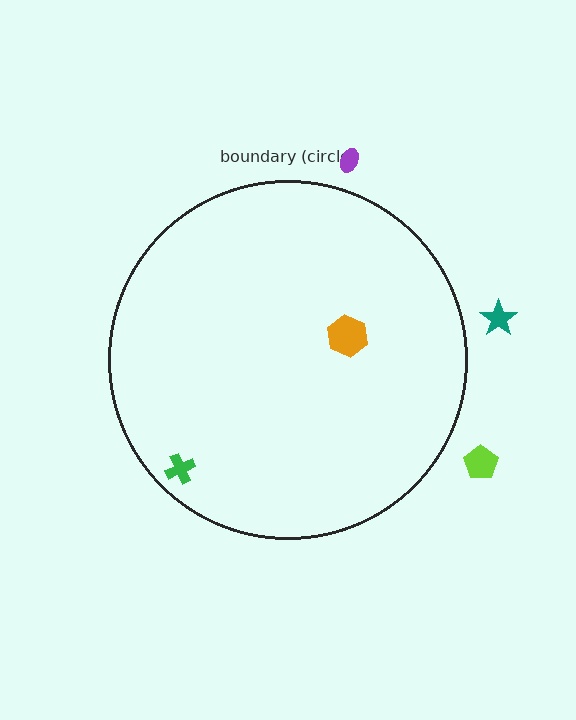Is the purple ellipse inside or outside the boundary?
Outside.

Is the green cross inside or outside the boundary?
Inside.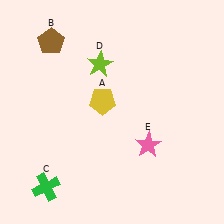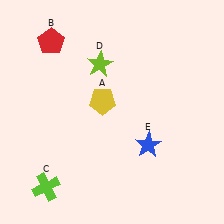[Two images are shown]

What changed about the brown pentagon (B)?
In Image 1, B is brown. In Image 2, it changed to red.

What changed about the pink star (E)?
In Image 1, E is pink. In Image 2, it changed to blue.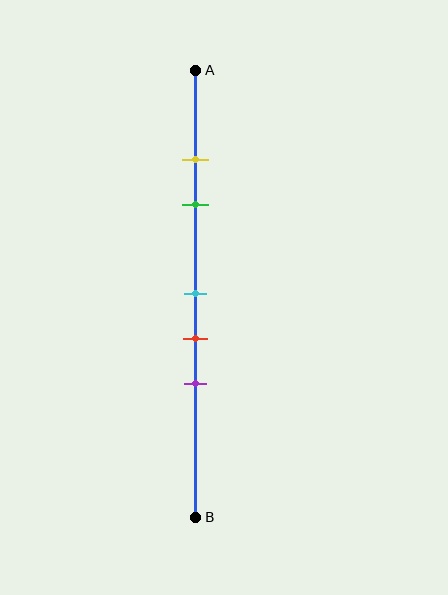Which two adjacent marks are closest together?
The yellow and green marks are the closest adjacent pair.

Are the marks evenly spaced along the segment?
No, the marks are not evenly spaced.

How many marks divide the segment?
There are 5 marks dividing the segment.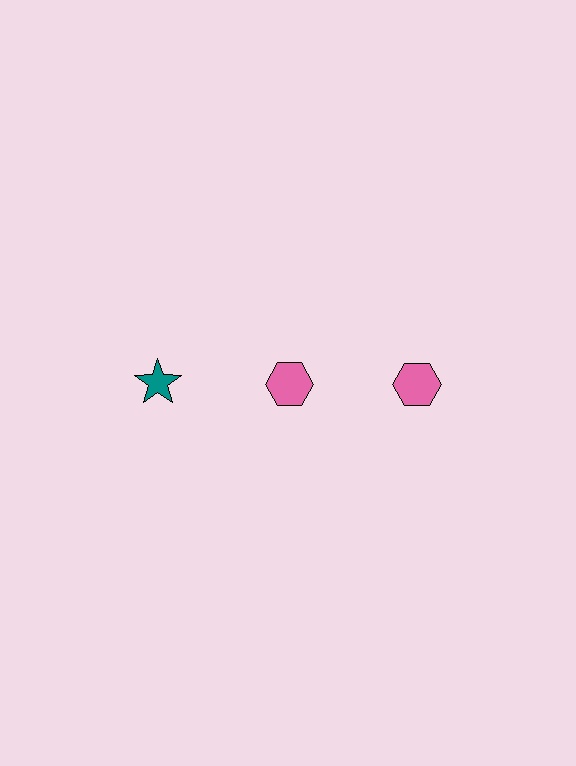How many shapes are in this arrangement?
There are 3 shapes arranged in a grid pattern.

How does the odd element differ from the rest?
It differs in both color (teal instead of pink) and shape (star instead of hexagon).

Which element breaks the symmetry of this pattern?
The teal star in the top row, leftmost column breaks the symmetry. All other shapes are pink hexagons.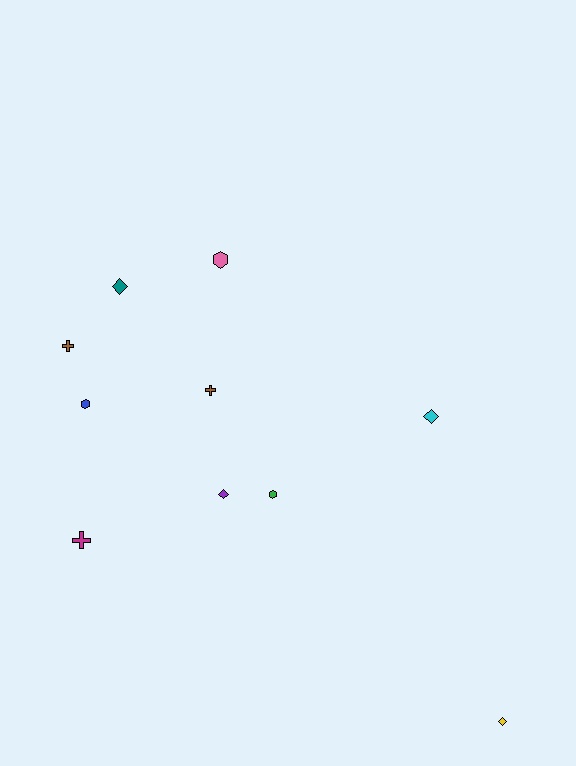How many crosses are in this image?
There are 3 crosses.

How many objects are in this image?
There are 10 objects.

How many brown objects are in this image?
There are 2 brown objects.